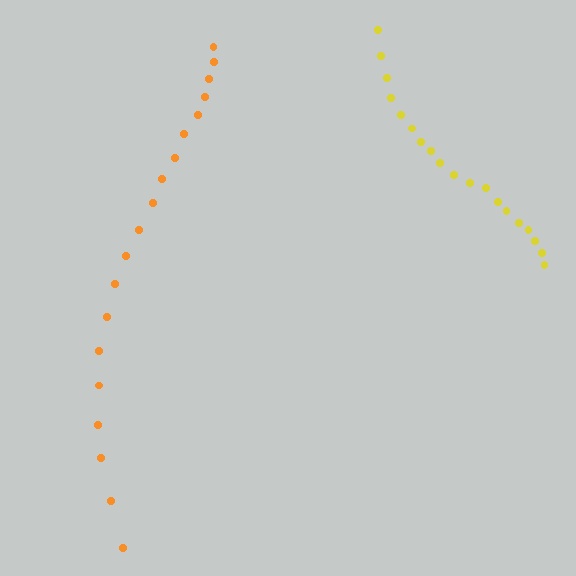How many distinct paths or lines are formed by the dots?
There are 2 distinct paths.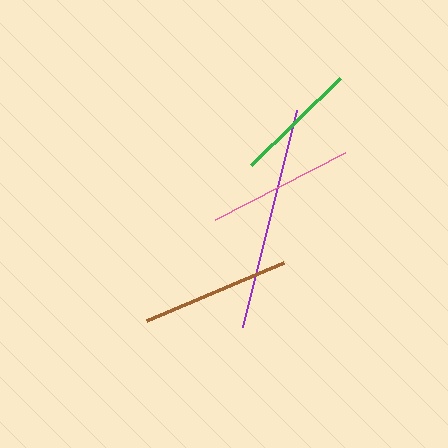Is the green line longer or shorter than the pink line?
The pink line is longer than the green line.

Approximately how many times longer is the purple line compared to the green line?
The purple line is approximately 1.8 times the length of the green line.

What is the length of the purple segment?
The purple segment is approximately 224 pixels long.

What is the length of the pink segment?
The pink segment is approximately 147 pixels long.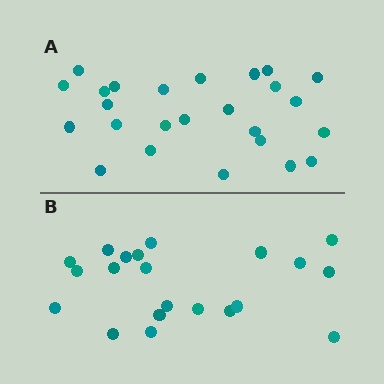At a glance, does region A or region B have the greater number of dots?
Region A (the top region) has more dots.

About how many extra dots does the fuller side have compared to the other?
Region A has about 4 more dots than region B.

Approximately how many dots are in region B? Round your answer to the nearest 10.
About 20 dots. (The exact count is 21, which rounds to 20.)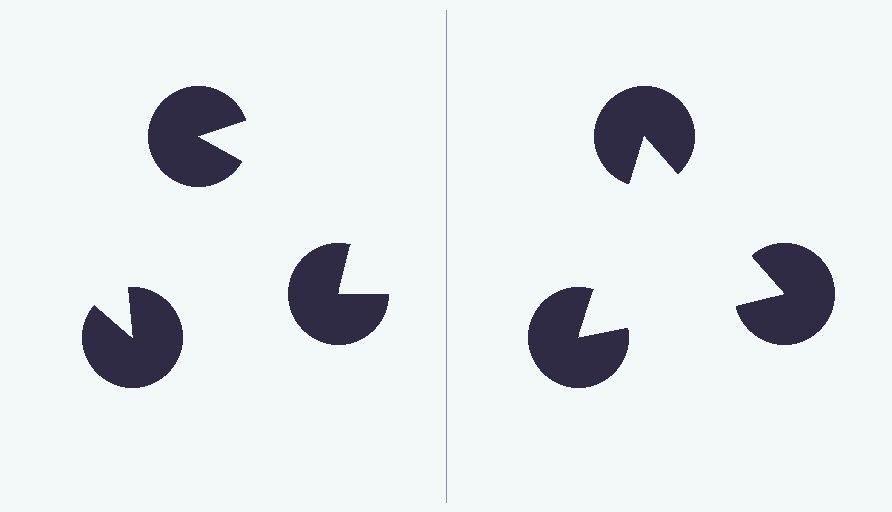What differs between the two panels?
The pac-man discs are positioned identically on both sides; only the wedge orientations differ. On the right they align to a triangle; on the left they are misaligned.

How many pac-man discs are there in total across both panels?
6 — 3 on each side.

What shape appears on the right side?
An illusory triangle.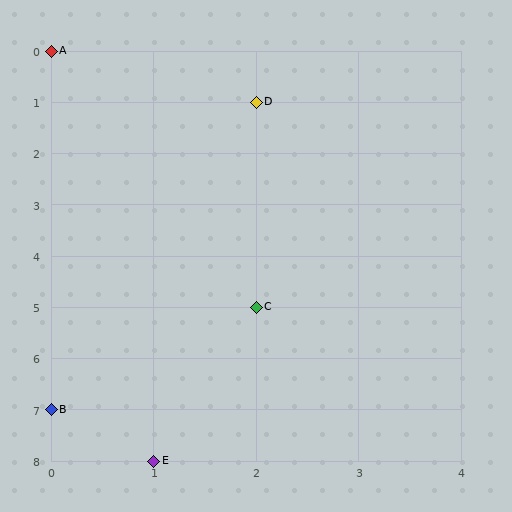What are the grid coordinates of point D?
Point D is at grid coordinates (2, 1).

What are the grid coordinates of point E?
Point E is at grid coordinates (1, 8).